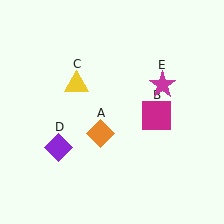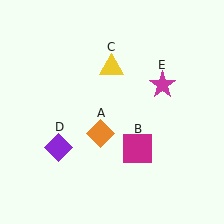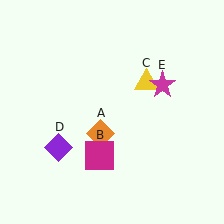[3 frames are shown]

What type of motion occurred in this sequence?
The magenta square (object B), yellow triangle (object C) rotated clockwise around the center of the scene.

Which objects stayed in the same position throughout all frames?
Orange diamond (object A) and purple diamond (object D) and magenta star (object E) remained stationary.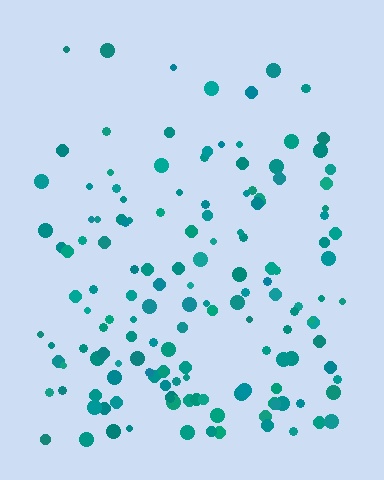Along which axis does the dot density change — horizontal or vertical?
Vertical.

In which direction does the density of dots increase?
From top to bottom, with the bottom side densest.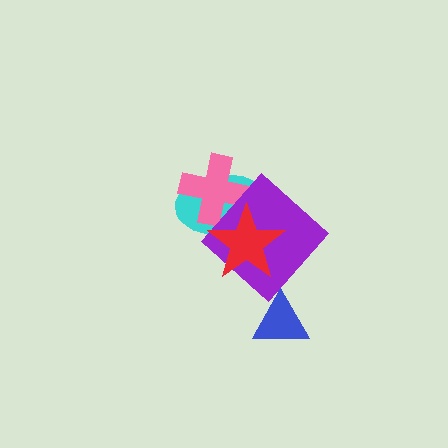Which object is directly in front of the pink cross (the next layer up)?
The purple diamond is directly in front of the pink cross.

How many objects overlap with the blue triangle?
0 objects overlap with the blue triangle.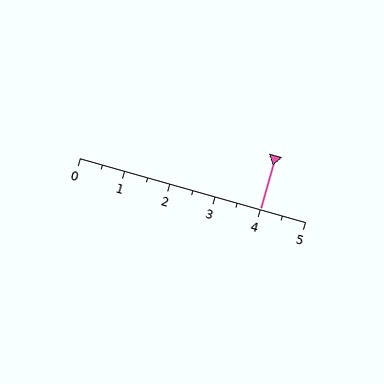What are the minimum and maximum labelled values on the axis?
The axis runs from 0 to 5.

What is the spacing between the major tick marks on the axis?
The major ticks are spaced 1 apart.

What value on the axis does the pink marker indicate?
The marker indicates approximately 4.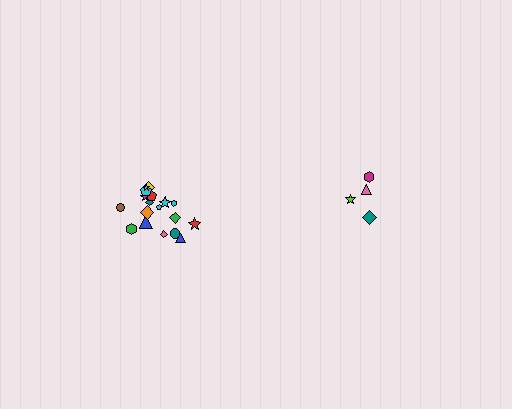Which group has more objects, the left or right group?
The left group.